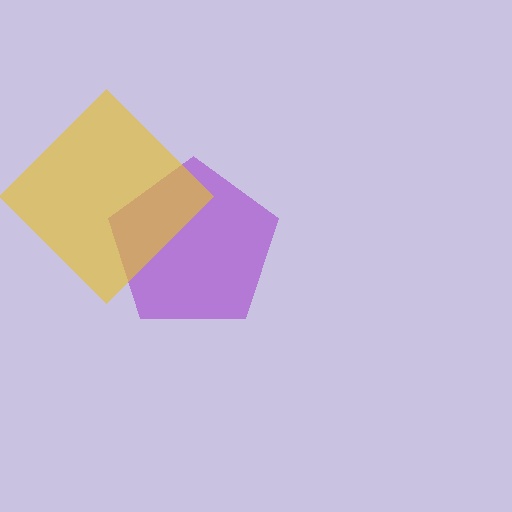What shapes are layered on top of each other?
The layered shapes are: a purple pentagon, a yellow diamond.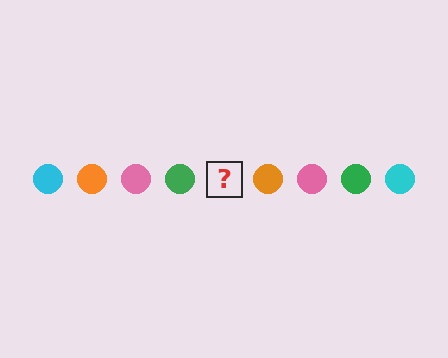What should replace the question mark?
The question mark should be replaced with a cyan circle.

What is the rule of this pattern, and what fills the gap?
The rule is that the pattern cycles through cyan, orange, pink, green circles. The gap should be filled with a cyan circle.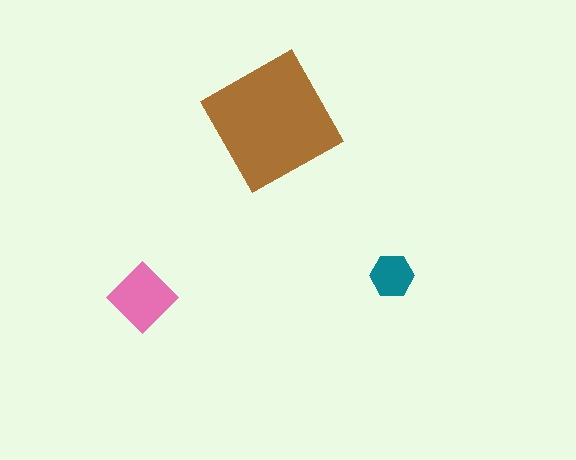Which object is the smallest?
The teal hexagon.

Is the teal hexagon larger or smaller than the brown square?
Smaller.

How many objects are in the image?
There are 3 objects in the image.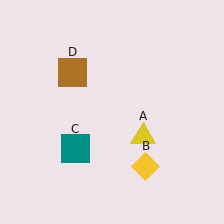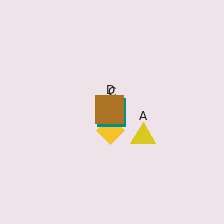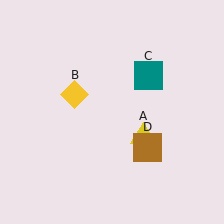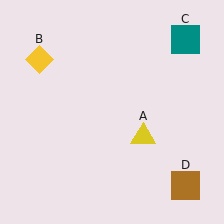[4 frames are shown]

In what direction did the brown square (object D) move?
The brown square (object D) moved down and to the right.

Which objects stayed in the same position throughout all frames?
Yellow triangle (object A) remained stationary.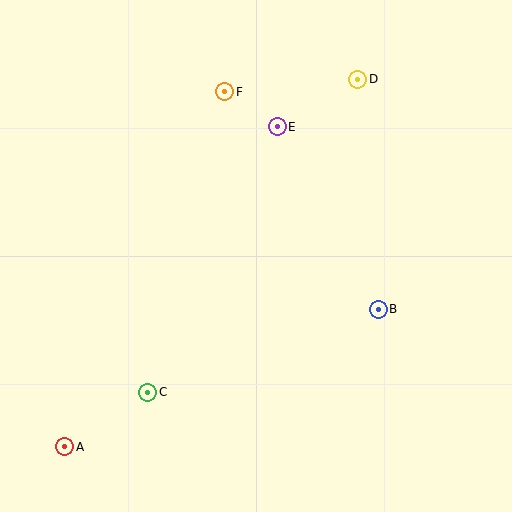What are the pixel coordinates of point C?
Point C is at (148, 392).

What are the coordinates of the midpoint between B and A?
The midpoint between B and A is at (222, 378).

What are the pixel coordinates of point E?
Point E is at (277, 127).